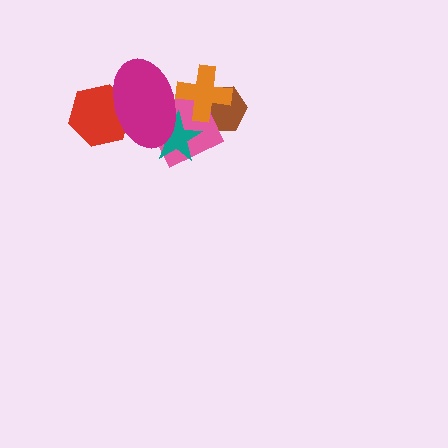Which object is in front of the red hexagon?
The magenta ellipse is in front of the red hexagon.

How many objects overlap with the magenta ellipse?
4 objects overlap with the magenta ellipse.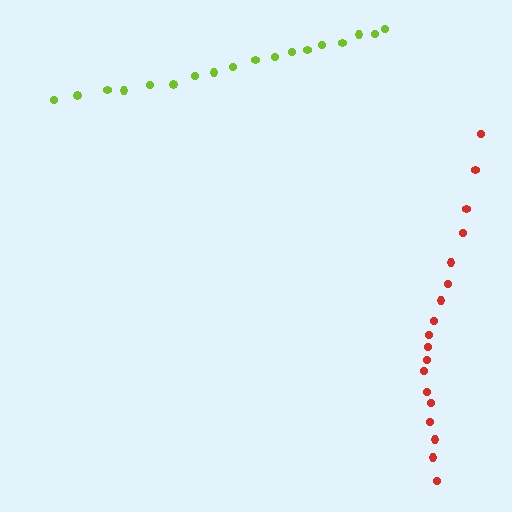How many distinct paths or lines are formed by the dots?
There are 2 distinct paths.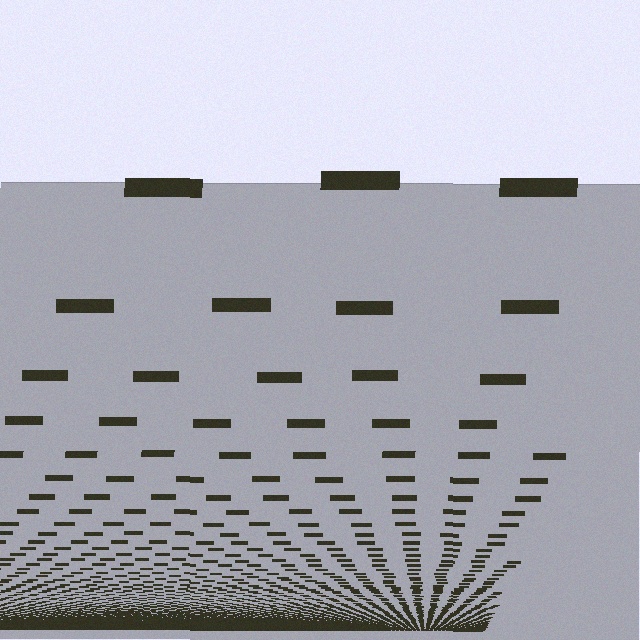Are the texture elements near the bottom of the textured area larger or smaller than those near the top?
Smaller. The gradient is inverted — elements near the bottom are smaller and denser.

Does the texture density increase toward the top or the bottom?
Density increases toward the bottom.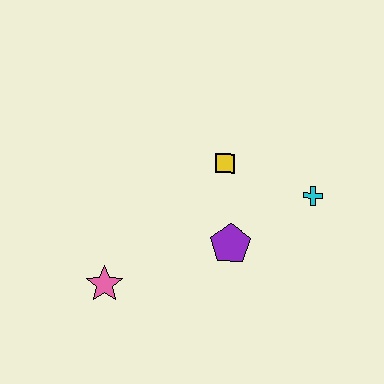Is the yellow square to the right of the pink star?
Yes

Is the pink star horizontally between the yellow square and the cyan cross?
No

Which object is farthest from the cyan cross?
The pink star is farthest from the cyan cross.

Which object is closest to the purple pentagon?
The yellow square is closest to the purple pentagon.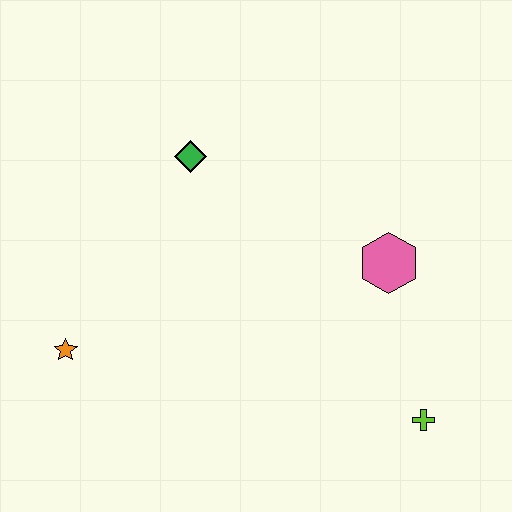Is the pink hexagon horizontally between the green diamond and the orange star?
No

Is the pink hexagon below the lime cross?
No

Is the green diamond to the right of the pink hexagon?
No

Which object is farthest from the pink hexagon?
The orange star is farthest from the pink hexagon.